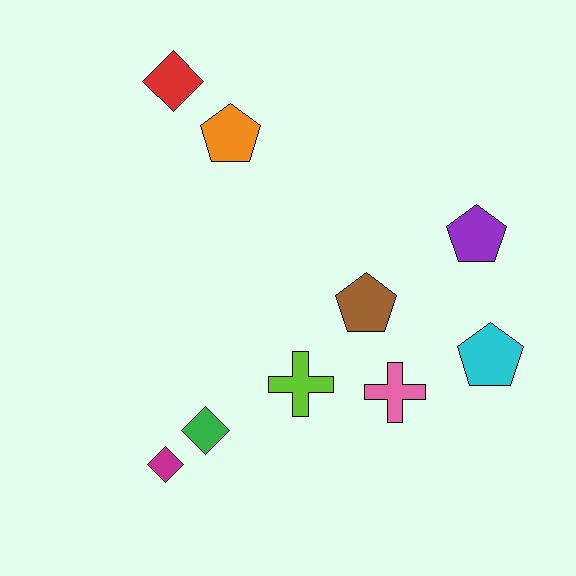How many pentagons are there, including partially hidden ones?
There are 4 pentagons.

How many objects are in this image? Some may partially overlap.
There are 9 objects.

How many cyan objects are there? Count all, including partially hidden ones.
There is 1 cyan object.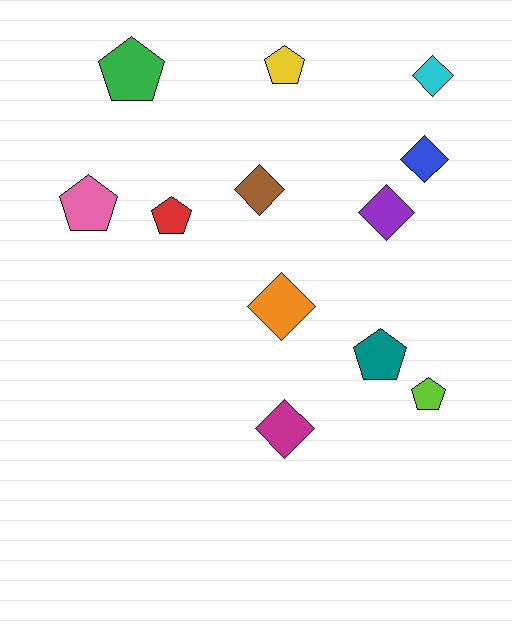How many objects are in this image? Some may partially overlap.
There are 12 objects.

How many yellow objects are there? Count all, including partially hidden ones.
There is 1 yellow object.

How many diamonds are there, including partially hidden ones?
There are 6 diamonds.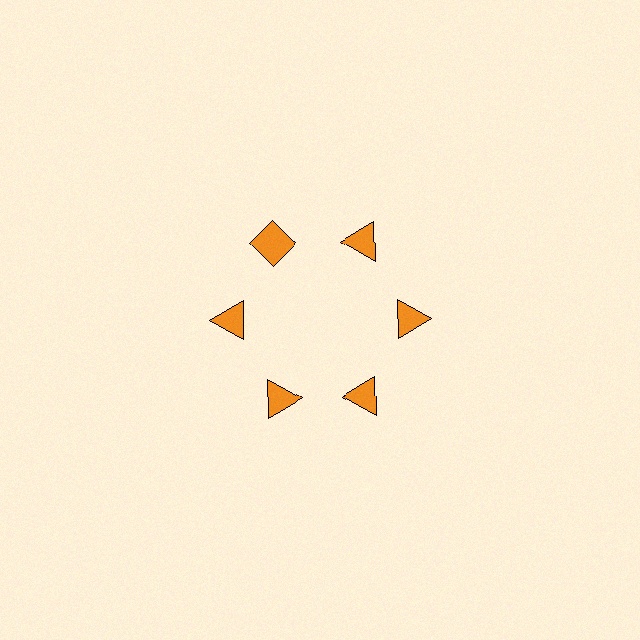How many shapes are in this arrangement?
There are 6 shapes arranged in a ring pattern.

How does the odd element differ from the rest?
It has a different shape: diamond instead of triangle.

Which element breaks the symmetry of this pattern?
The orange diamond at roughly the 11 o'clock position breaks the symmetry. All other shapes are orange triangles.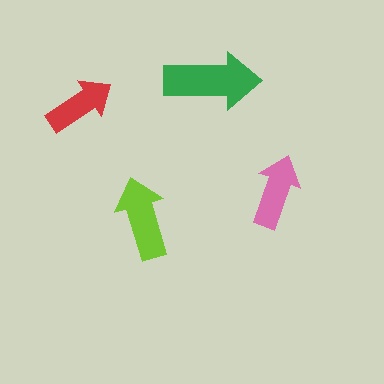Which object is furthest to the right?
The pink arrow is rightmost.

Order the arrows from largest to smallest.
the green one, the lime one, the pink one, the red one.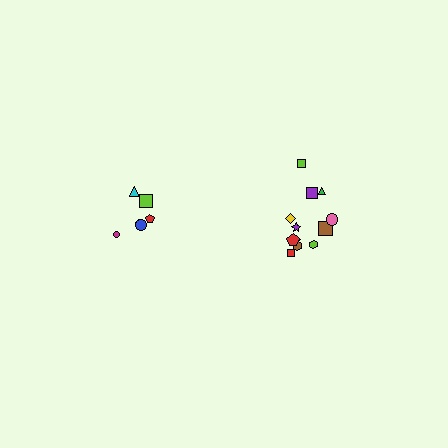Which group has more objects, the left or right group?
The right group.